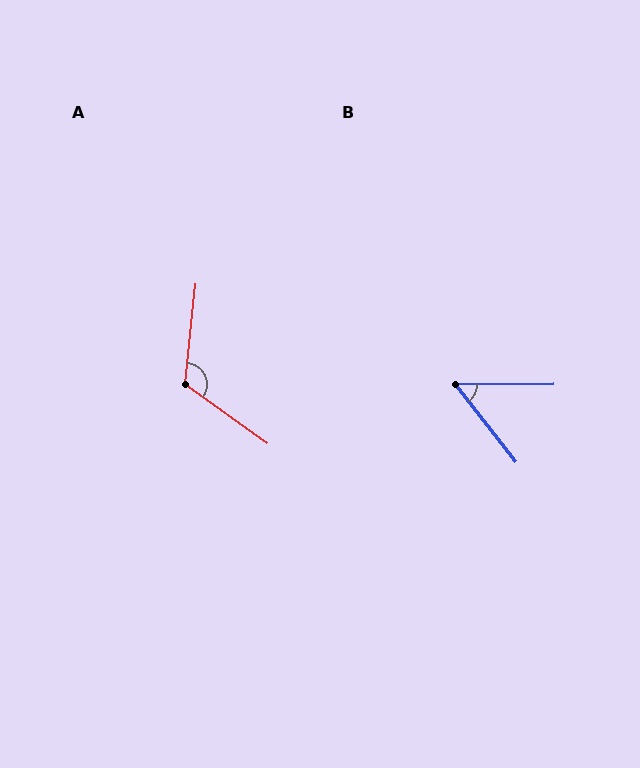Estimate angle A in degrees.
Approximately 119 degrees.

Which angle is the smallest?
B, at approximately 52 degrees.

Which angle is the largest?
A, at approximately 119 degrees.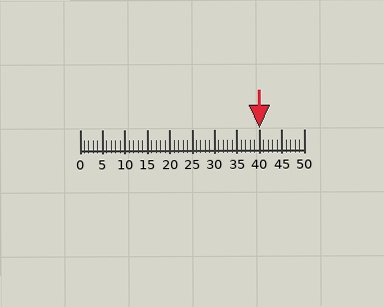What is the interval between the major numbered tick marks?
The major tick marks are spaced 5 units apart.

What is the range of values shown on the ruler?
The ruler shows values from 0 to 50.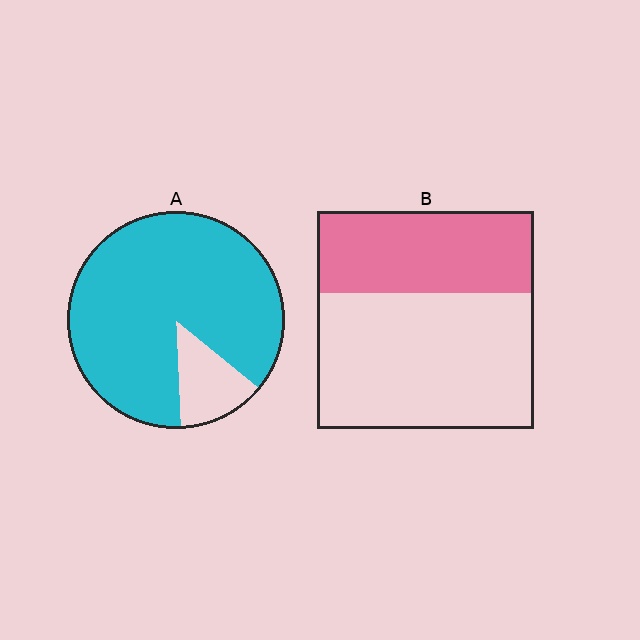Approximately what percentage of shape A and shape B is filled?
A is approximately 85% and B is approximately 40%.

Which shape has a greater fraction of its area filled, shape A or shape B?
Shape A.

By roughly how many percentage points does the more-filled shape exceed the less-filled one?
By roughly 50 percentage points (A over B).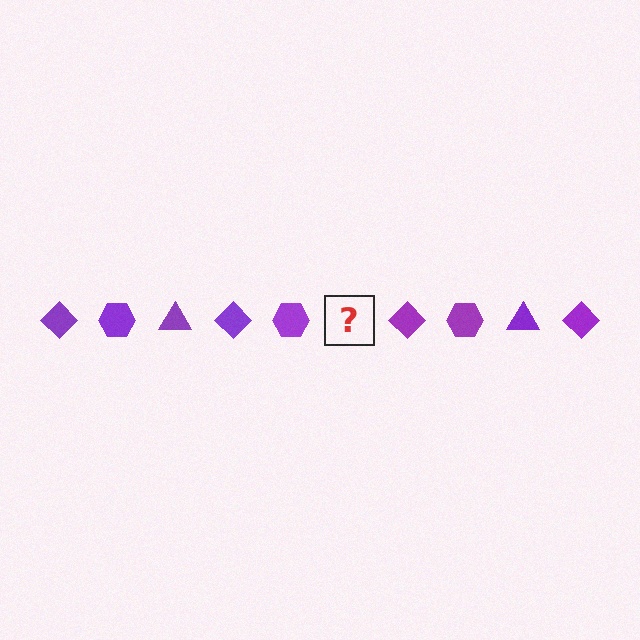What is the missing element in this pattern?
The missing element is a purple triangle.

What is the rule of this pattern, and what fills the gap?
The rule is that the pattern cycles through diamond, hexagon, triangle shapes in purple. The gap should be filled with a purple triangle.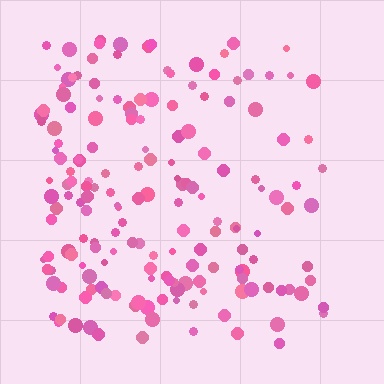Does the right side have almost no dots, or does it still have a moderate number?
Still a moderate number, just noticeably fewer than the left.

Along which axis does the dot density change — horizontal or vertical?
Horizontal.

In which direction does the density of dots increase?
From right to left, with the left side densest.